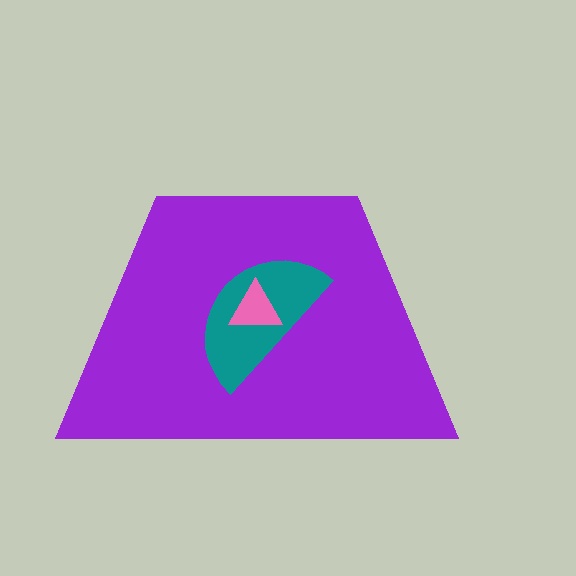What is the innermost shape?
The pink triangle.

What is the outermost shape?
The purple trapezoid.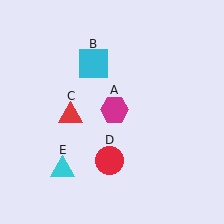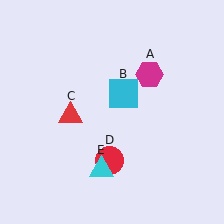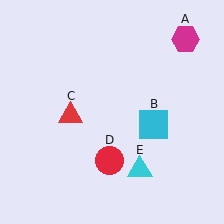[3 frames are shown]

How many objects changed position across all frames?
3 objects changed position: magenta hexagon (object A), cyan square (object B), cyan triangle (object E).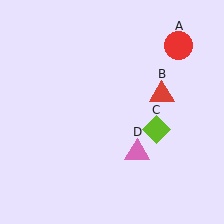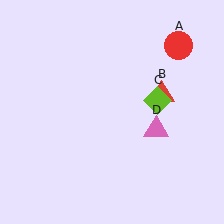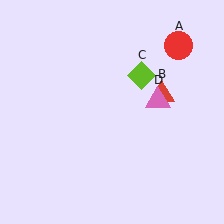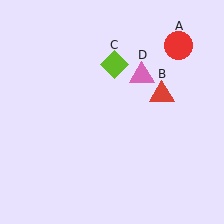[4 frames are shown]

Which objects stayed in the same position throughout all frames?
Red circle (object A) and red triangle (object B) remained stationary.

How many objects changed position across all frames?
2 objects changed position: lime diamond (object C), pink triangle (object D).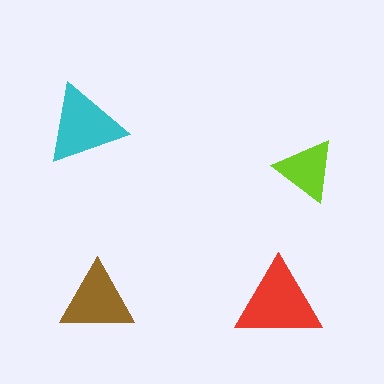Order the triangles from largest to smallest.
the red one, the cyan one, the brown one, the lime one.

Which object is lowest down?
The red triangle is bottommost.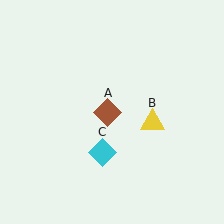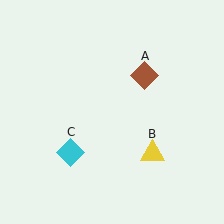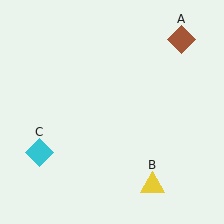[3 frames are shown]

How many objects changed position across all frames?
3 objects changed position: brown diamond (object A), yellow triangle (object B), cyan diamond (object C).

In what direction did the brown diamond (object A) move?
The brown diamond (object A) moved up and to the right.